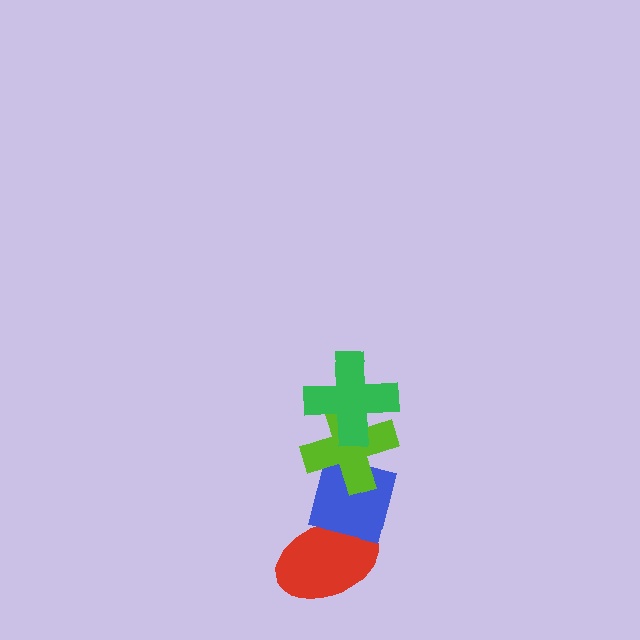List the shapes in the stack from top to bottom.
From top to bottom: the green cross, the lime cross, the blue square, the red ellipse.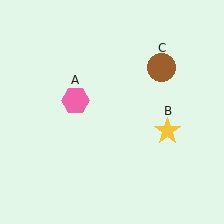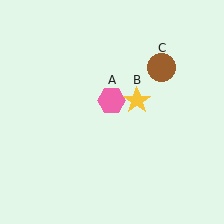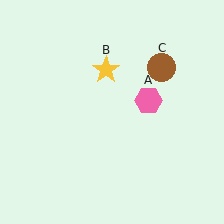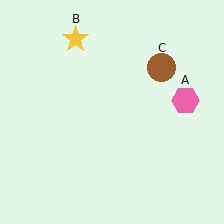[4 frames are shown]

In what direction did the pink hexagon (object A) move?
The pink hexagon (object A) moved right.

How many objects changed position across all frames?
2 objects changed position: pink hexagon (object A), yellow star (object B).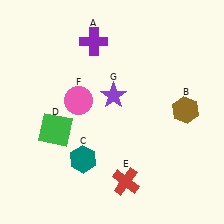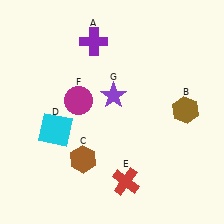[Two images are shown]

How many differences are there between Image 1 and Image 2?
There are 3 differences between the two images.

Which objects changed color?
C changed from teal to brown. D changed from green to cyan. F changed from pink to magenta.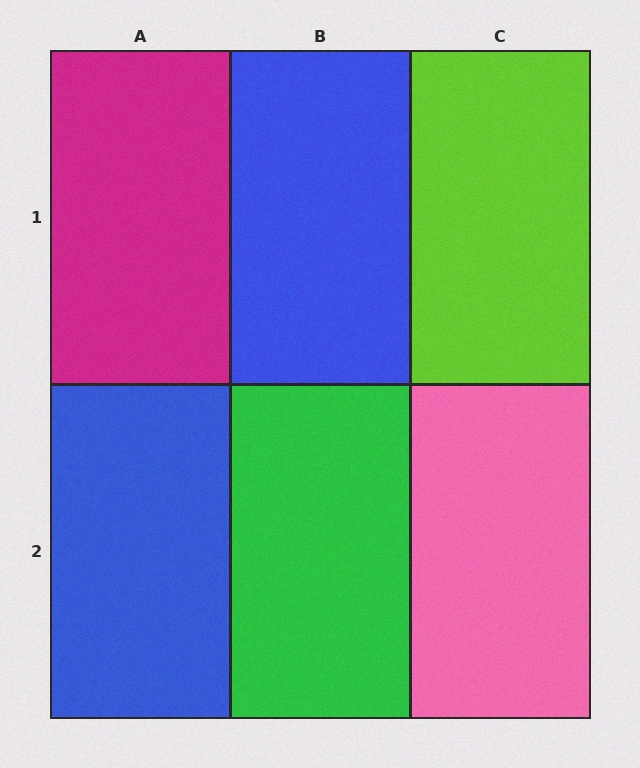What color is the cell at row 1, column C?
Lime.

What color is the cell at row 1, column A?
Magenta.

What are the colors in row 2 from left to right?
Blue, green, pink.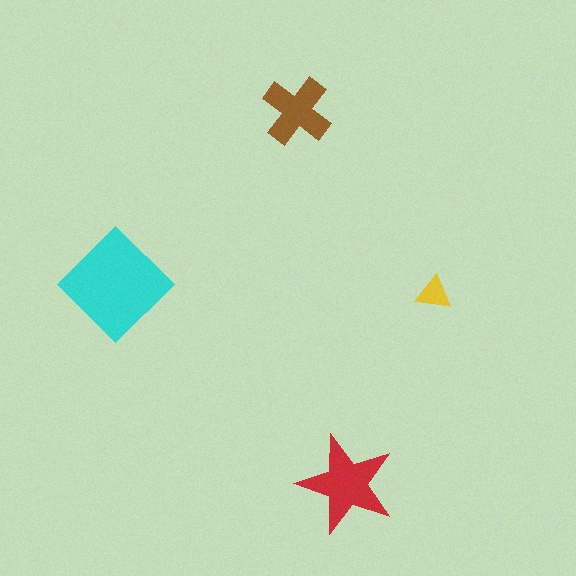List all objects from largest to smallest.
The cyan diamond, the red star, the brown cross, the yellow triangle.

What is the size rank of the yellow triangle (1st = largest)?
4th.